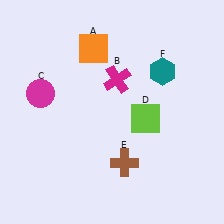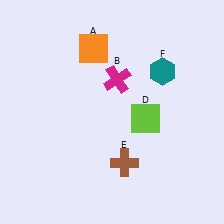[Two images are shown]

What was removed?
The magenta circle (C) was removed in Image 2.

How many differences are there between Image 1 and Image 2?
There is 1 difference between the two images.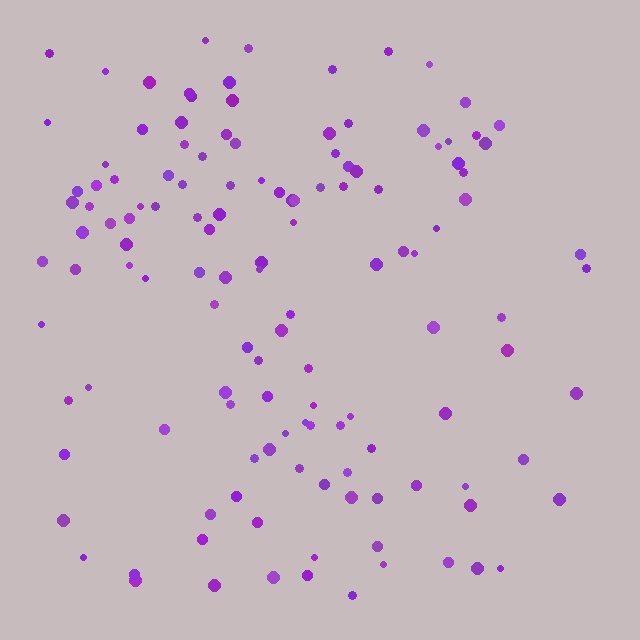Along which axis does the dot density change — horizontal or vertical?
Horizontal.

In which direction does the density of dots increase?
From right to left, with the left side densest.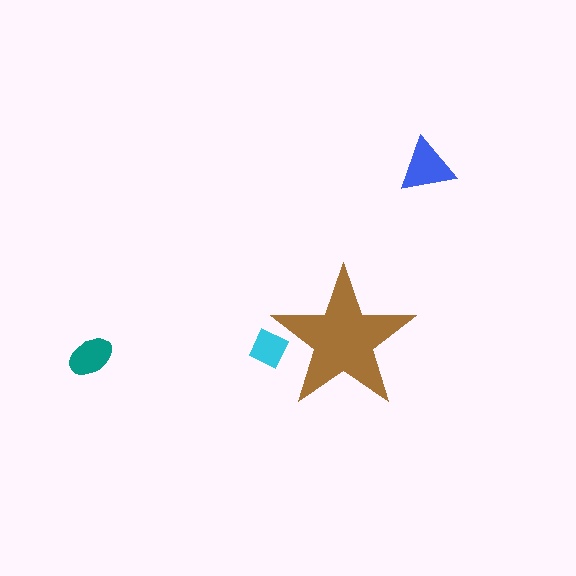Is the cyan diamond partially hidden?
Yes, the cyan diamond is partially hidden behind the brown star.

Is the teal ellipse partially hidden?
No, the teal ellipse is fully visible.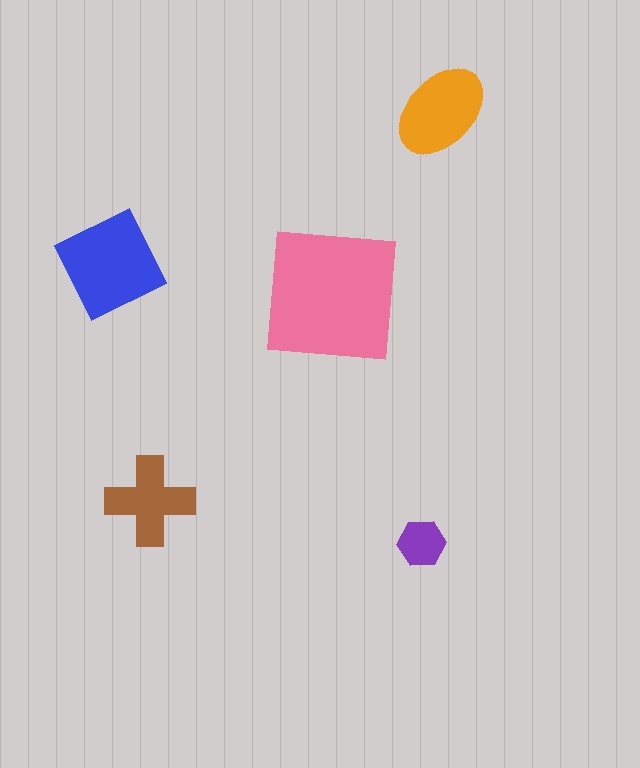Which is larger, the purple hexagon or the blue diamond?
The blue diamond.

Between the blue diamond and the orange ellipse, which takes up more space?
The blue diamond.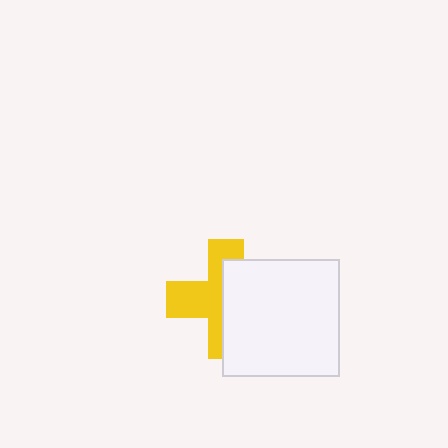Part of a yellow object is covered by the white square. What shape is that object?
It is a cross.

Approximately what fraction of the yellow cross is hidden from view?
Roughly 51% of the yellow cross is hidden behind the white square.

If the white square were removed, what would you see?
You would see the complete yellow cross.